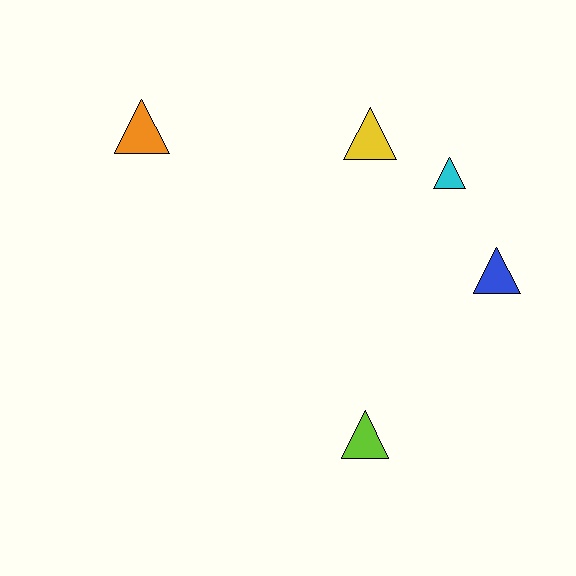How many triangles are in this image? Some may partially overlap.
There are 5 triangles.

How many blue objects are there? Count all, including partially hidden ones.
There is 1 blue object.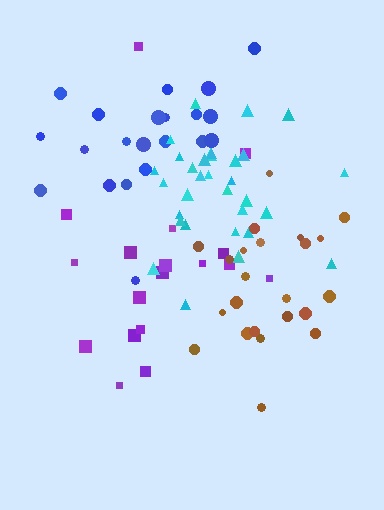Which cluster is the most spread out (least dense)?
Purple.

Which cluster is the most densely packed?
Cyan.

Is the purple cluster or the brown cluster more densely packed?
Brown.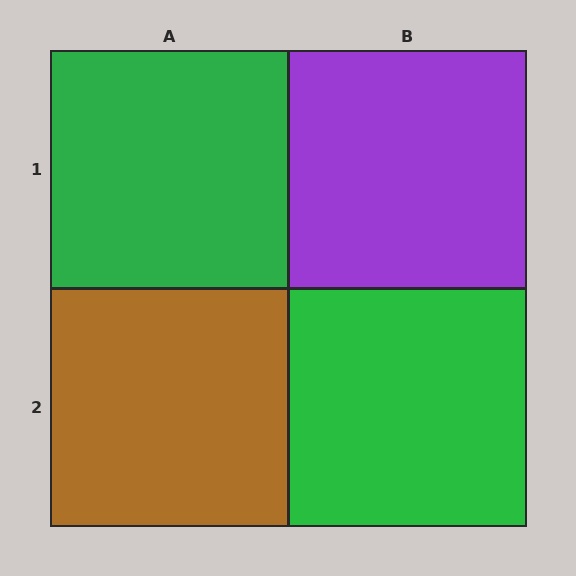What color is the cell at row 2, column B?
Green.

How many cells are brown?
1 cell is brown.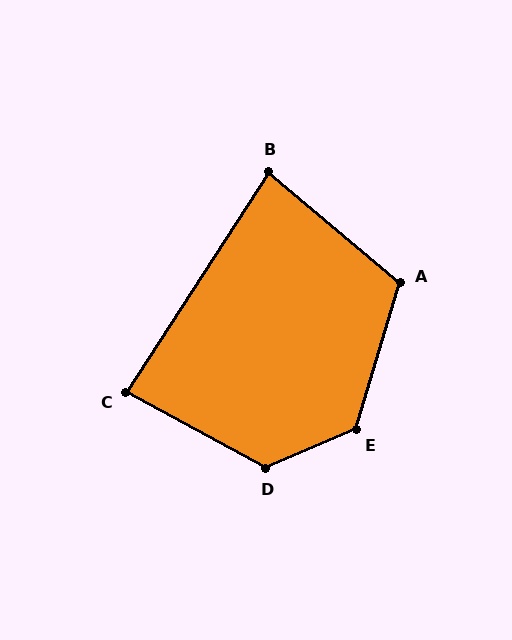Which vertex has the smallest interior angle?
B, at approximately 83 degrees.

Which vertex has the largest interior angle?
E, at approximately 130 degrees.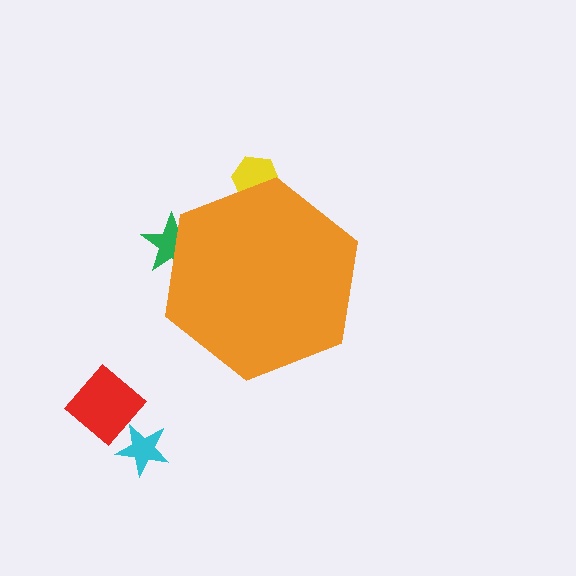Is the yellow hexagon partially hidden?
Yes, the yellow hexagon is partially hidden behind the orange hexagon.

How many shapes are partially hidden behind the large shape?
2 shapes are partially hidden.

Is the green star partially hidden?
Yes, the green star is partially hidden behind the orange hexagon.